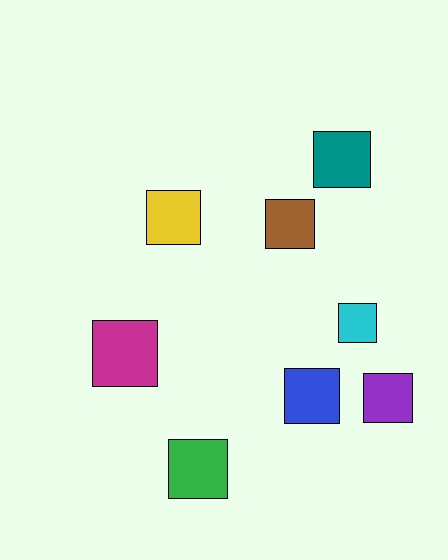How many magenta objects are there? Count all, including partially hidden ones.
There is 1 magenta object.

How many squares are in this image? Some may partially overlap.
There are 8 squares.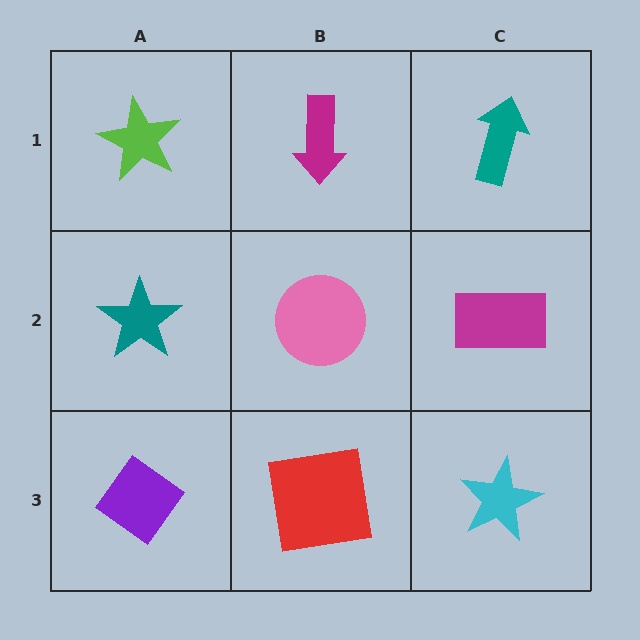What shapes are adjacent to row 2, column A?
A lime star (row 1, column A), a purple diamond (row 3, column A), a pink circle (row 2, column B).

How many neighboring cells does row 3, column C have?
2.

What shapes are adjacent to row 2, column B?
A magenta arrow (row 1, column B), a red square (row 3, column B), a teal star (row 2, column A), a magenta rectangle (row 2, column C).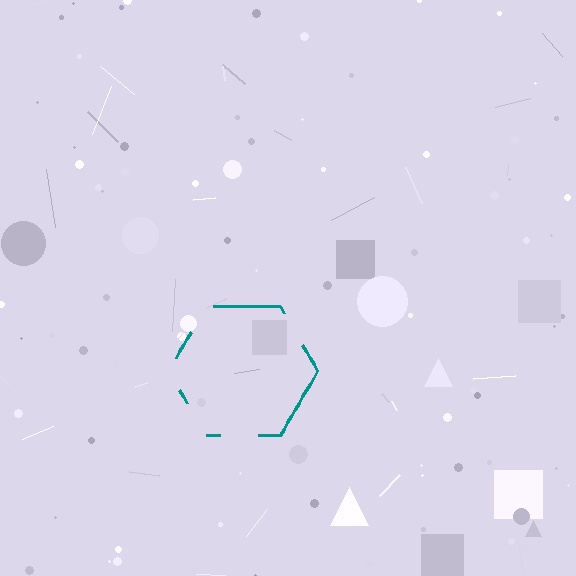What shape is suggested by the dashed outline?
The dashed outline suggests a hexagon.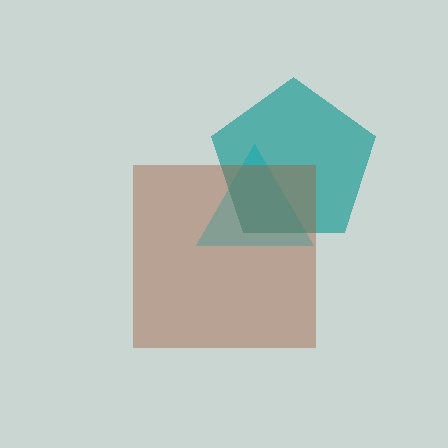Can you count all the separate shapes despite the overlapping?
Yes, there are 3 separate shapes.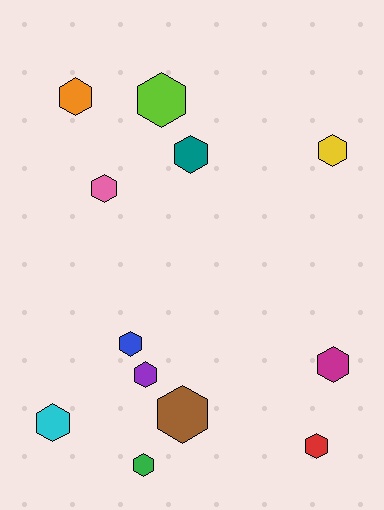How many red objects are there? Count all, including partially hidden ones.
There is 1 red object.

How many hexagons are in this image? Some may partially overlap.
There are 12 hexagons.